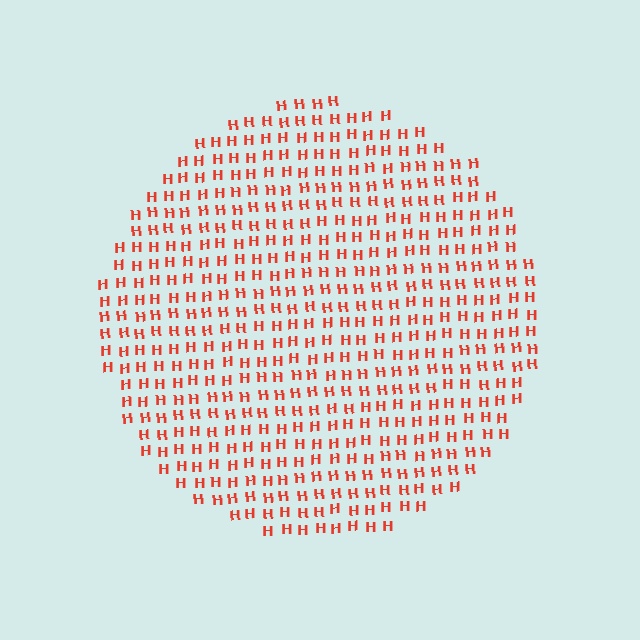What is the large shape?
The large shape is a circle.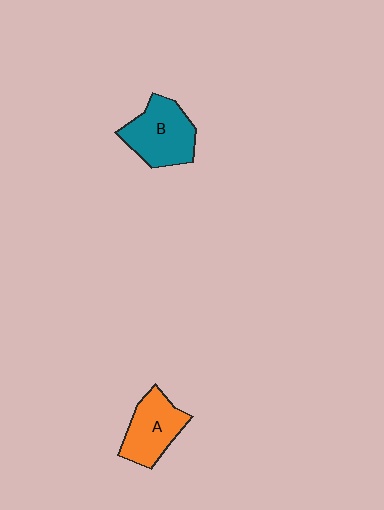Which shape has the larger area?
Shape B (teal).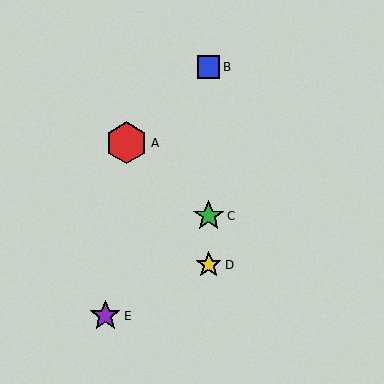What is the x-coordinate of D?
Object D is at x≈209.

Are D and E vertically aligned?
No, D is at x≈209 and E is at x≈105.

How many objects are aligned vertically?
3 objects (B, C, D) are aligned vertically.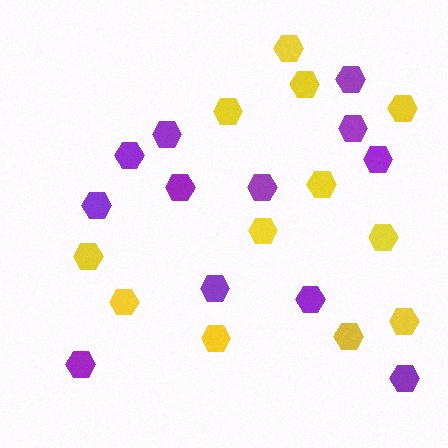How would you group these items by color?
There are 2 groups: one group of purple hexagons (12) and one group of yellow hexagons (12).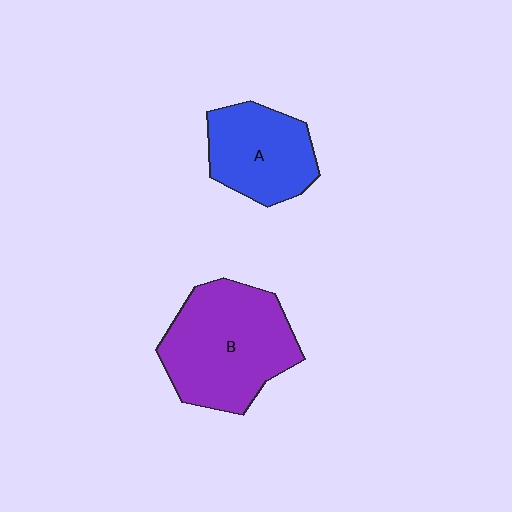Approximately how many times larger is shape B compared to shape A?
Approximately 1.5 times.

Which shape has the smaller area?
Shape A (blue).